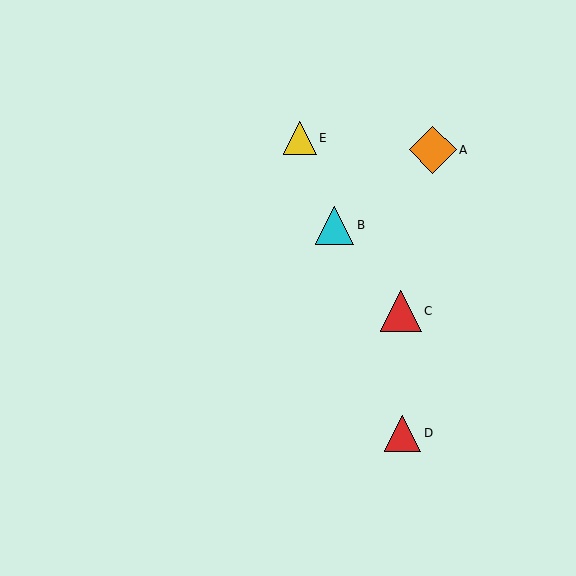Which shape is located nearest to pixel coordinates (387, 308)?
The red triangle (labeled C) at (401, 311) is nearest to that location.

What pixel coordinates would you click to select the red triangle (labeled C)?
Click at (401, 311) to select the red triangle C.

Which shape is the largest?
The orange diamond (labeled A) is the largest.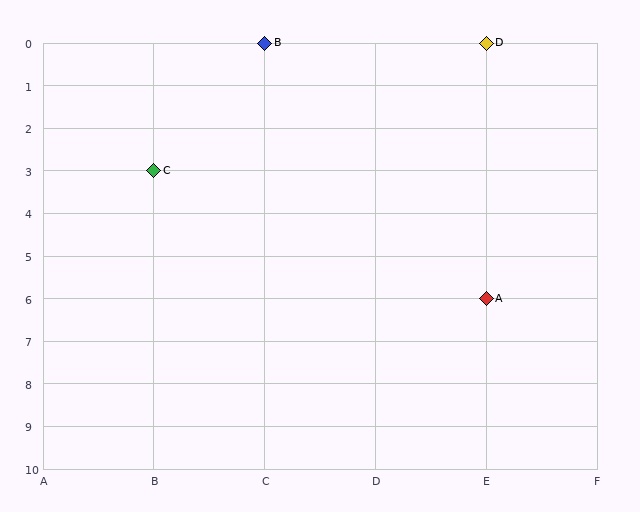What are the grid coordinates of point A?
Point A is at grid coordinates (E, 6).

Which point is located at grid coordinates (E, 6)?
Point A is at (E, 6).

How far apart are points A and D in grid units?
Points A and D are 6 rows apart.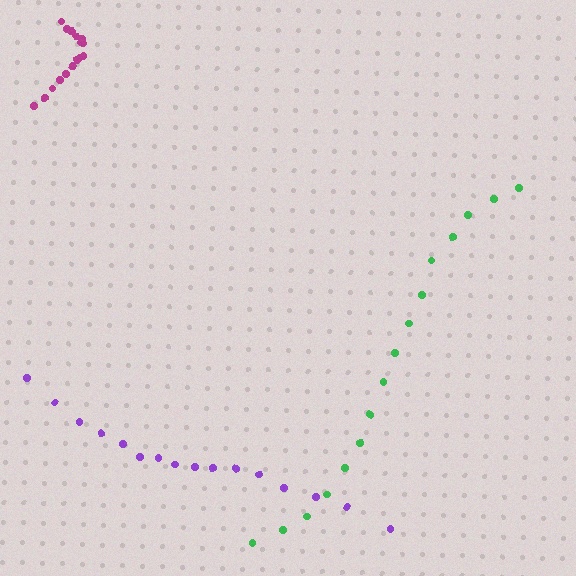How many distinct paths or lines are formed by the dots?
There are 3 distinct paths.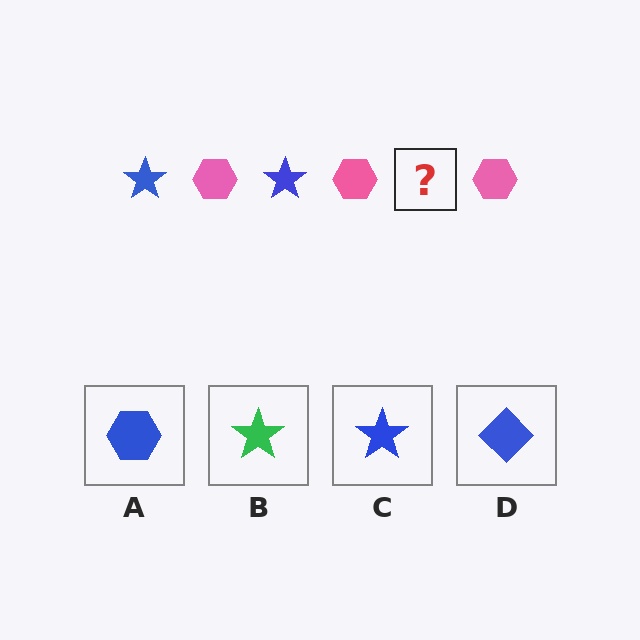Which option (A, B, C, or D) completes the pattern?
C.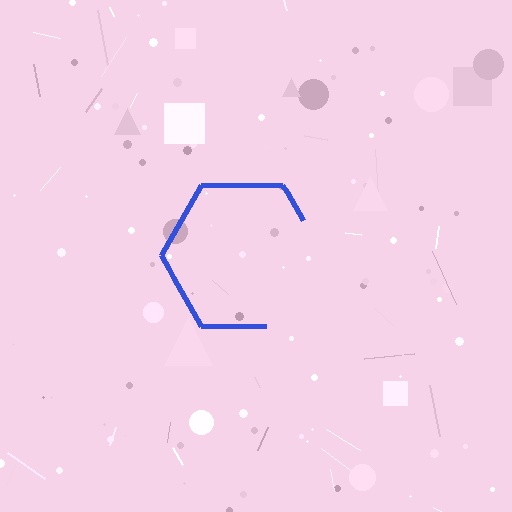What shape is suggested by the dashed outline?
The dashed outline suggests a hexagon.